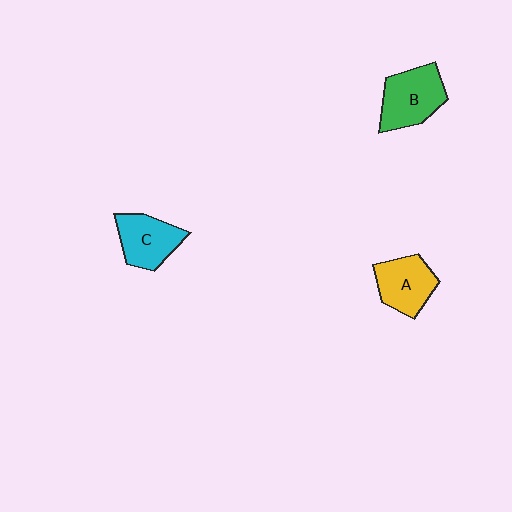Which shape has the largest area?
Shape B (green).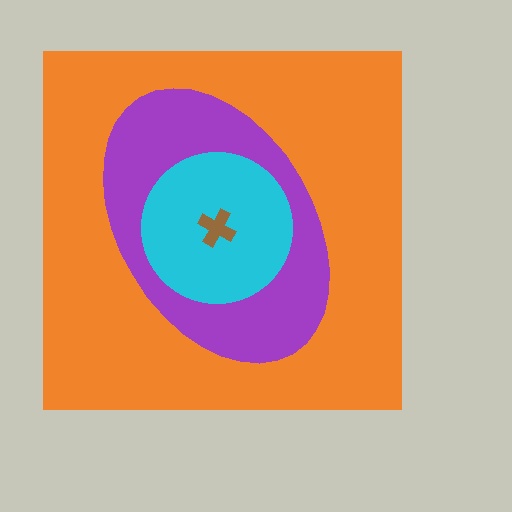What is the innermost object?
The brown cross.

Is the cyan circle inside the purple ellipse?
Yes.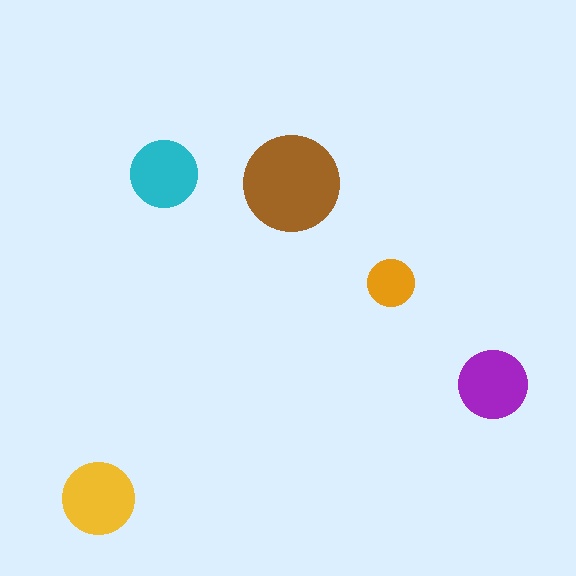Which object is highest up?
The cyan circle is topmost.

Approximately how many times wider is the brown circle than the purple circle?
About 1.5 times wider.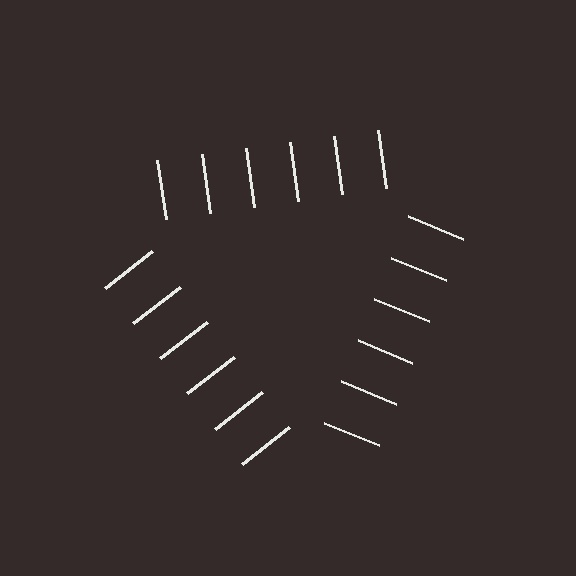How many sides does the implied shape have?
3 sides — the line-ends trace a triangle.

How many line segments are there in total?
18 — 6 along each of the 3 edges.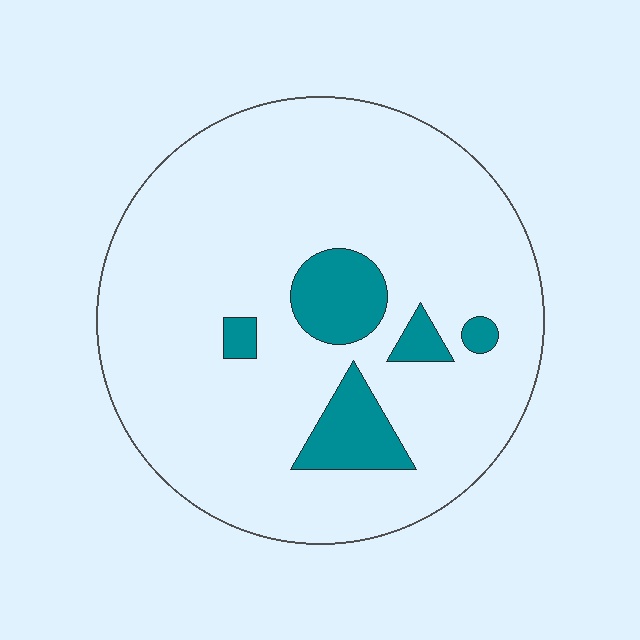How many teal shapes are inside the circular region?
5.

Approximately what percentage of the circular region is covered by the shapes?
Approximately 10%.